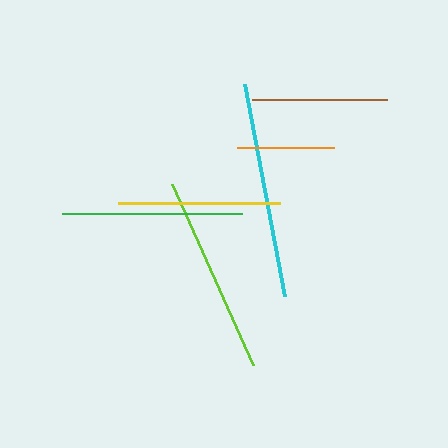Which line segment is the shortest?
The orange line is the shortest at approximately 97 pixels.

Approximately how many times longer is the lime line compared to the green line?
The lime line is approximately 1.1 times the length of the green line.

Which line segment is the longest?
The cyan line is the longest at approximately 215 pixels.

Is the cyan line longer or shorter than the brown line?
The cyan line is longer than the brown line.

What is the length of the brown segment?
The brown segment is approximately 135 pixels long.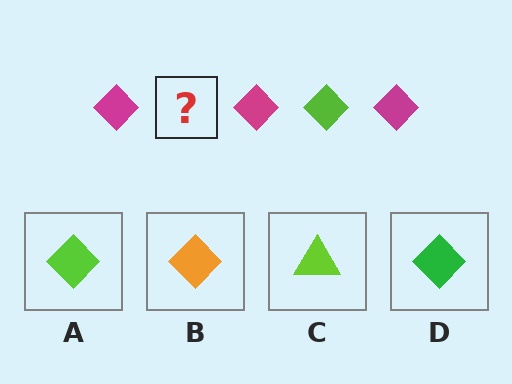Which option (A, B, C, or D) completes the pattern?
A.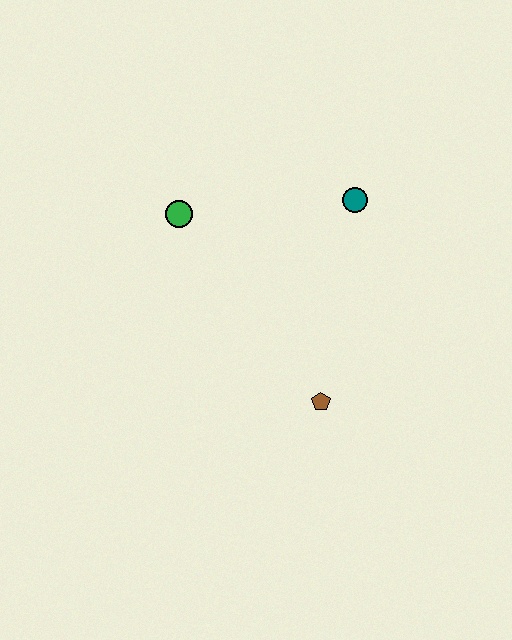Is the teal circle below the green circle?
No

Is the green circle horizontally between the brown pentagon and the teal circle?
No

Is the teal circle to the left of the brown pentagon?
No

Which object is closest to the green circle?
The teal circle is closest to the green circle.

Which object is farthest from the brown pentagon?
The green circle is farthest from the brown pentagon.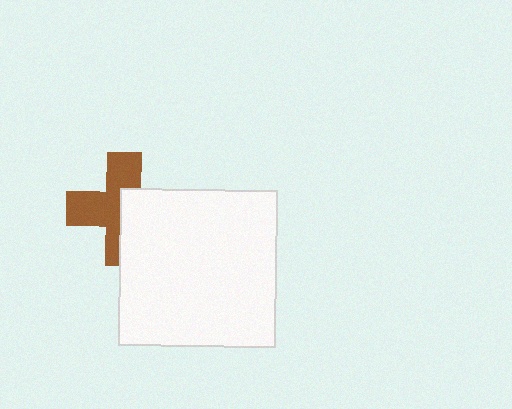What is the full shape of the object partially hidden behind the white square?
The partially hidden object is a brown cross.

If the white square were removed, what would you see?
You would see the complete brown cross.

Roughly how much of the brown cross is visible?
About half of it is visible (roughly 55%).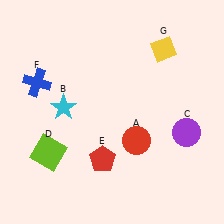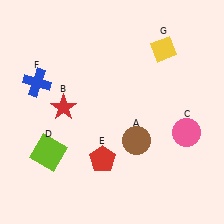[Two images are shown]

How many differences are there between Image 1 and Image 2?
There are 3 differences between the two images.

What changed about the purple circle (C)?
In Image 1, C is purple. In Image 2, it changed to pink.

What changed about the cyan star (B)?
In Image 1, B is cyan. In Image 2, it changed to red.